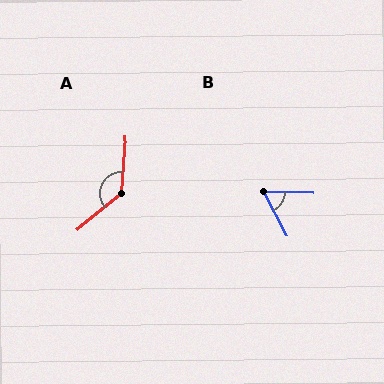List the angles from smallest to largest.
B (60°), A (134°).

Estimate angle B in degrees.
Approximately 60 degrees.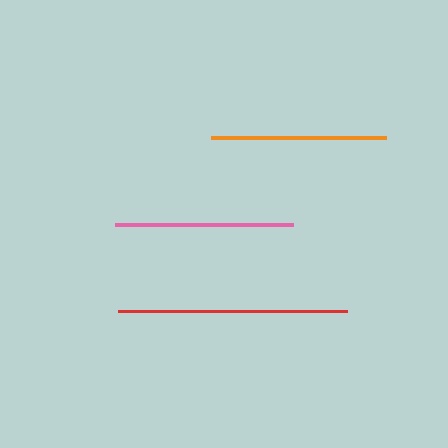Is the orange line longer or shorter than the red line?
The red line is longer than the orange line.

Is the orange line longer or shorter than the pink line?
The pink line is longer than the orange line.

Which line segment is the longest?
The red line is the longest at approximately 229 pixels.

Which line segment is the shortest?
The orange line is the shortest at approximately 175 pixels.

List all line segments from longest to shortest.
From longest to shortest: red, pink, orange.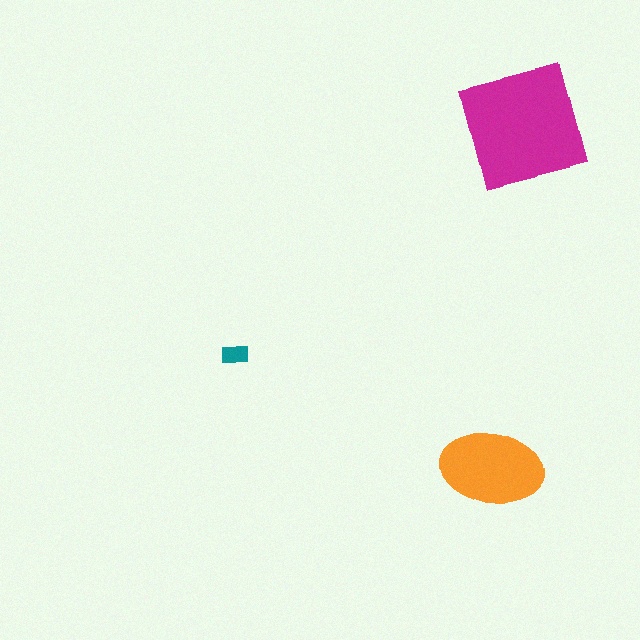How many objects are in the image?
There are 3 objects in the image.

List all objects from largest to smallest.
The magenta square, the orange ellipse, the teal rectangle.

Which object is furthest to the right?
The magenta square is rightmost.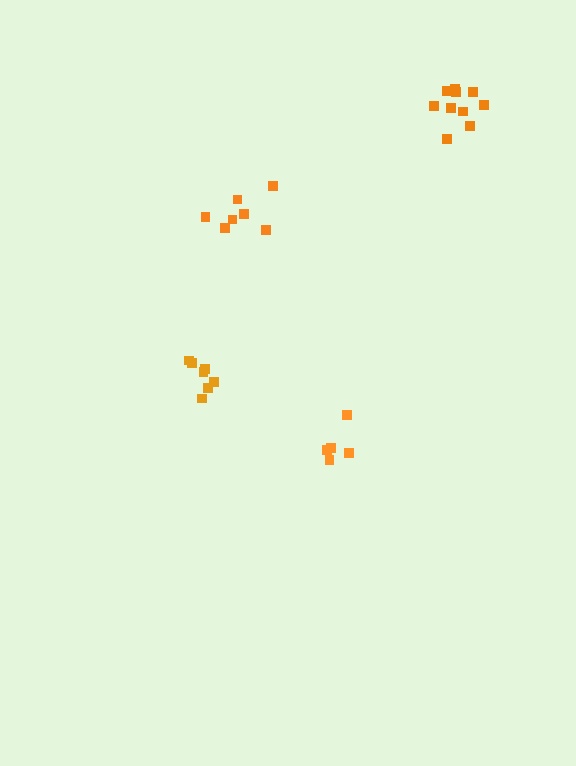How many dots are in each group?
Group 1: 7 dots, Group 2: 7 dots, Group 3: 5 dots, Group 4: 10 dots (29 total).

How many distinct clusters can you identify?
There are 4 distinct clusters.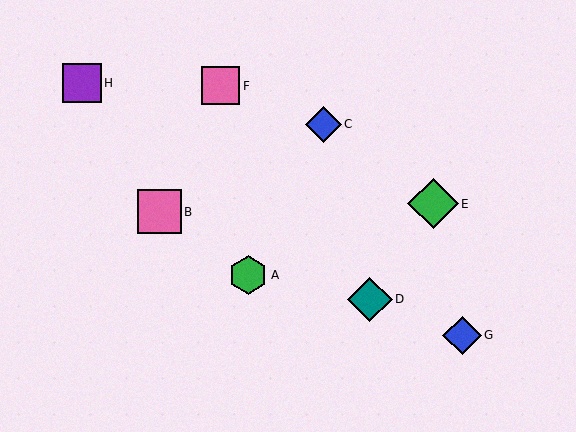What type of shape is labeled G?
Shape G is a blue diamond.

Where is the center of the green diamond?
The center of the green diamond is at (433, 204).